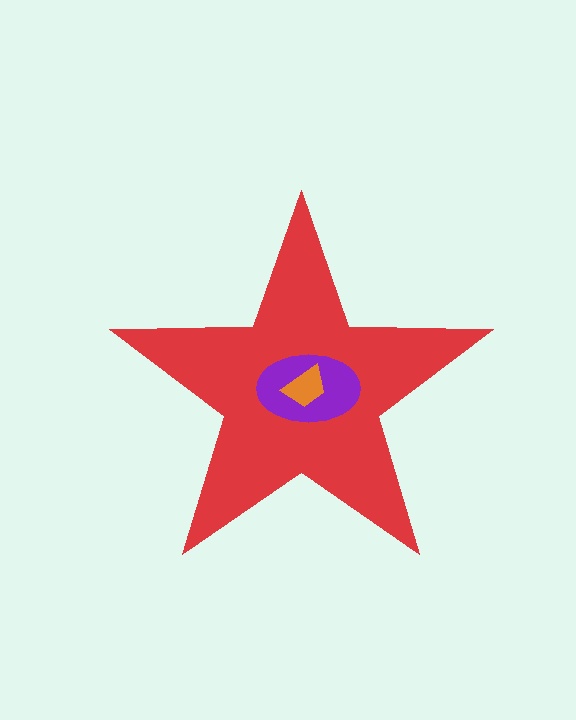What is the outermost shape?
The red star.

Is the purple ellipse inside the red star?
Yes.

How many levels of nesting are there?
3.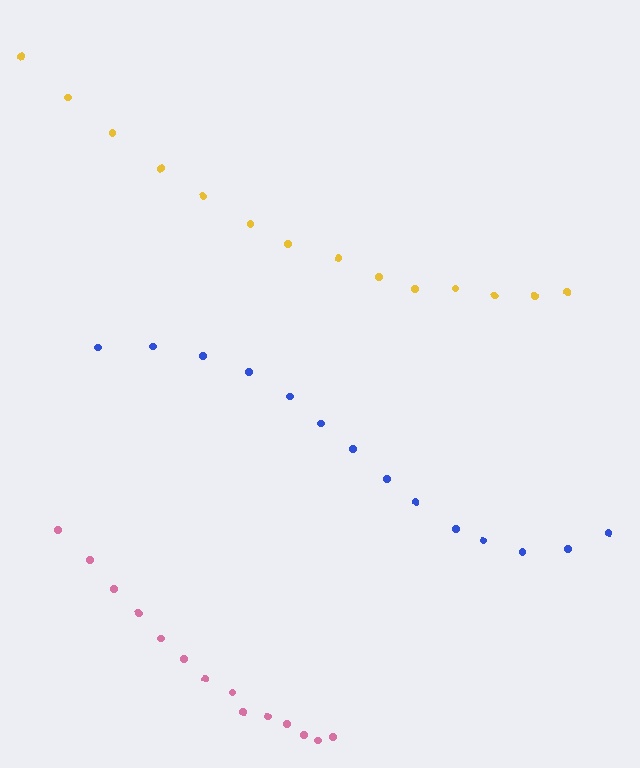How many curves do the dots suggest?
There are 3 distinct paths.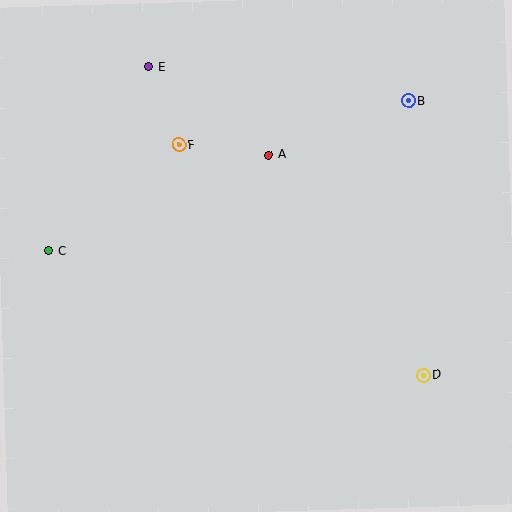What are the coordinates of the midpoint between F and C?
The midpoint between F and C is at (114, 198).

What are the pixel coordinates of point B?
Point B is at (409, 101).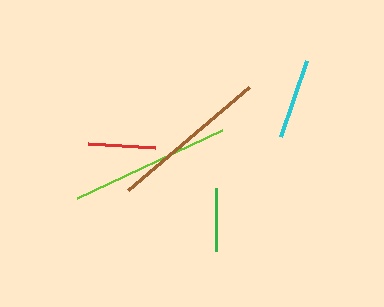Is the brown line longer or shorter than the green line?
The brown line is longer than the green line.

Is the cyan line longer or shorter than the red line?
The cyan line is longer than the red line.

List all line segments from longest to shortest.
From longest to shortest: lime, brown, cyan, red, green.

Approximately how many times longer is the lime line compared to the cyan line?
The lime line is approximately 2.0 times the length of the cyan line.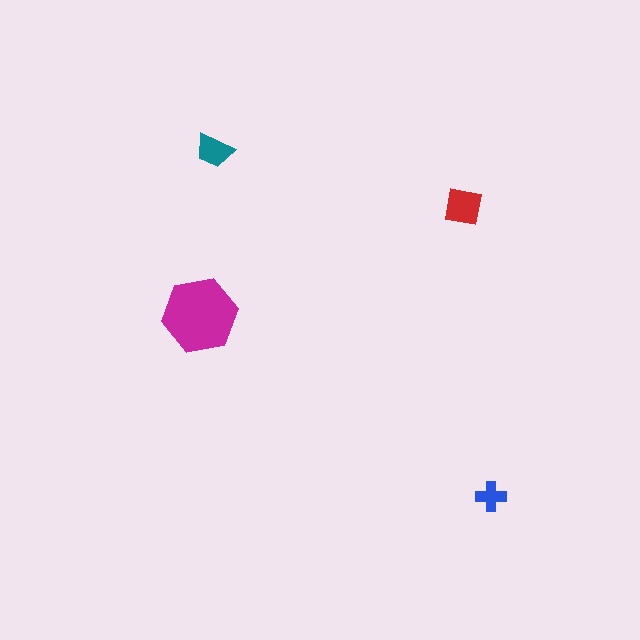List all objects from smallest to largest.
The blue cross, the teal trapezoid, the red square, the magenta hexagon.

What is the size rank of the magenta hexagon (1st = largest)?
1st.